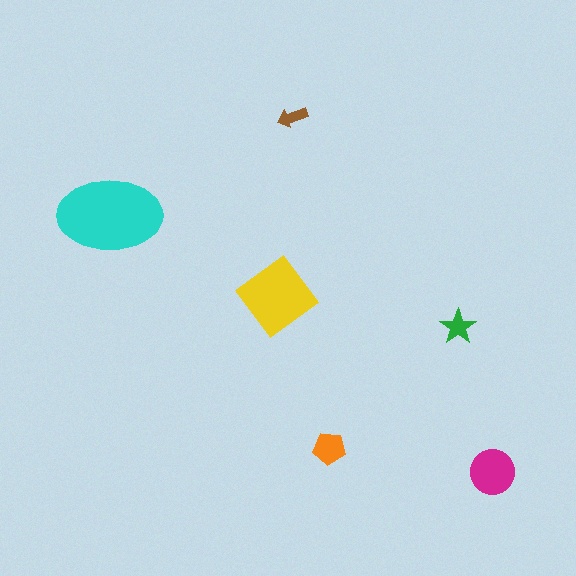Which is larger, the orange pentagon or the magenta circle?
The magenta circle.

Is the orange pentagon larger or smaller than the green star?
Larger.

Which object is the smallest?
The brown arrow.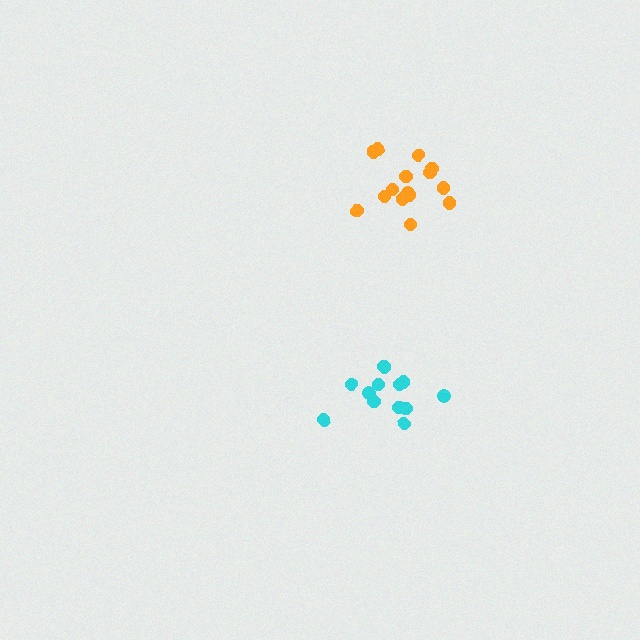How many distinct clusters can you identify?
There are 2 distinct clusters.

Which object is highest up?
The orange cluster is topmost.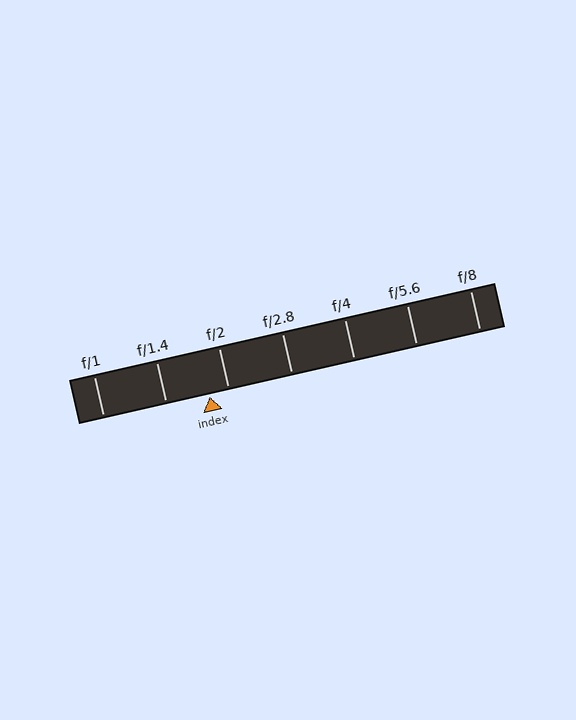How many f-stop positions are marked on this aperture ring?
There are 7 f-stop positions marked.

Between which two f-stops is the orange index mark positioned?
The index mark is between f/1.4 and f/2.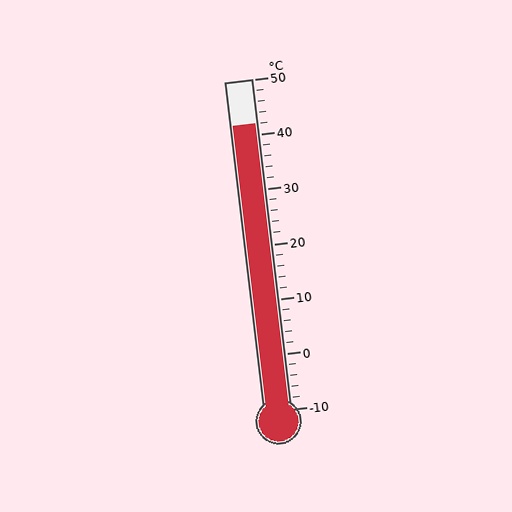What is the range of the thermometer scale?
The thermometer scale ranges from -10°C to 50°C.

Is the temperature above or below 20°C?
The temperature is above 20°C.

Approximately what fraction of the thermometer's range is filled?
The thermometer is filled to approximately 85% of its range.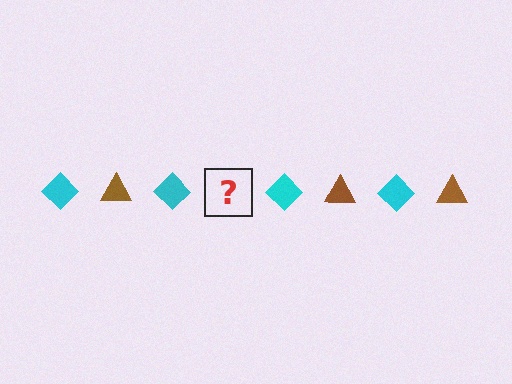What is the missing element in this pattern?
The missing element is a brown triangle.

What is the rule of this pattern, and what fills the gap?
The rule is that the pattern alternates between cyan diamond and brown triangle. The gap should be filled with a brown triangle.